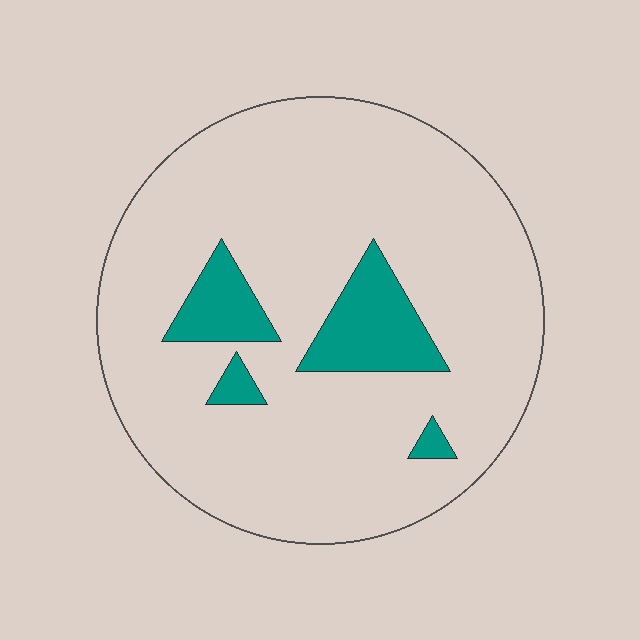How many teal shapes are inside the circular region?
4.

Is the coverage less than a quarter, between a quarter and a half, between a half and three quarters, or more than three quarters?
Less than a quarter.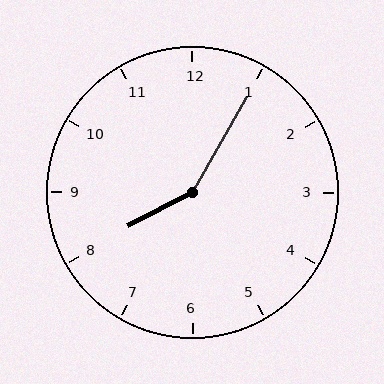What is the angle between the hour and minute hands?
Approximately 148 degrees.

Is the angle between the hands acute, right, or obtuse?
It is obtuse.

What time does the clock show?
8:05.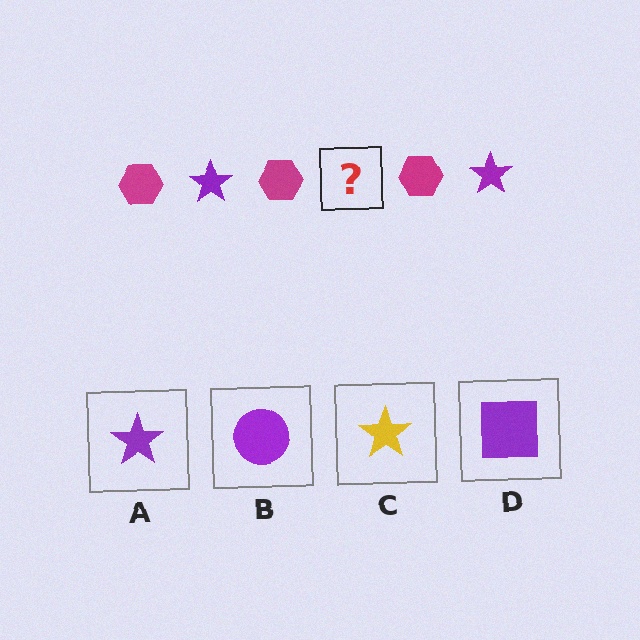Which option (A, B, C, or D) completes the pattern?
A.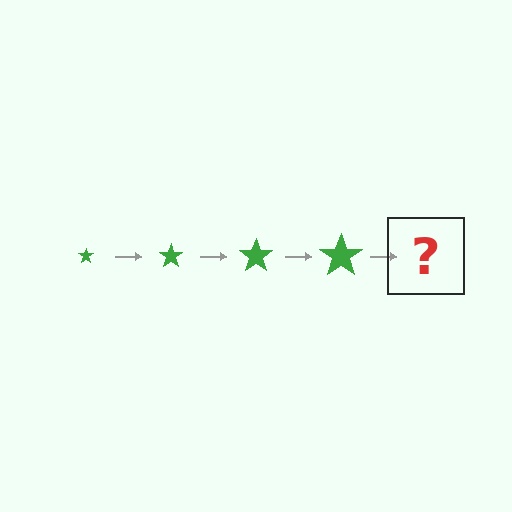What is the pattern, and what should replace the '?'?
The pattern is that the star gets progressively larger each step. The '?' should be a green star, larger than the previous one.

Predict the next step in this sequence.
The next step is a green star, larger than the previous one.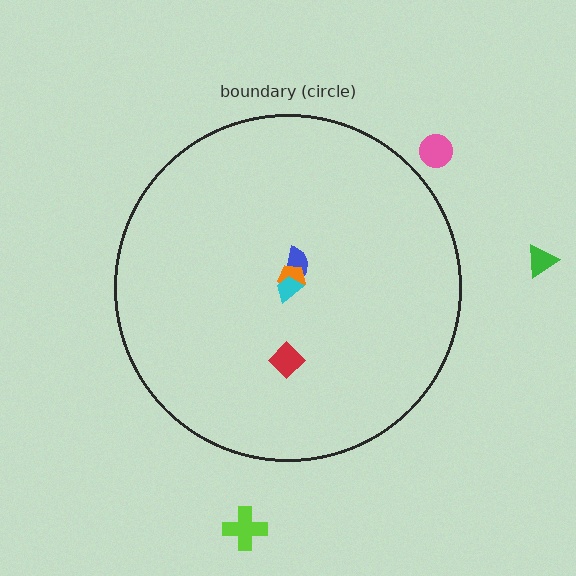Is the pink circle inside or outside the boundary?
Outside.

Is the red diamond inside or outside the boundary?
Inside.